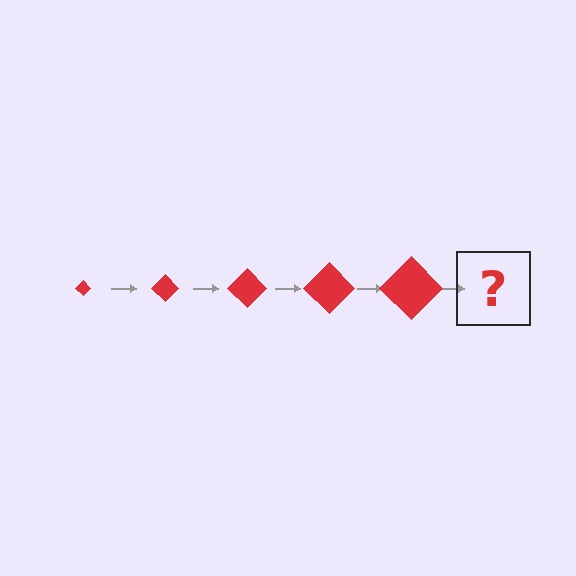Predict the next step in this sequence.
The next step is a red diamond, larger than the previous one.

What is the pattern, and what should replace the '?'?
The pattern is that the diamond gets progressively larger each step. The '?' should be a red diamond, larger than the previous one.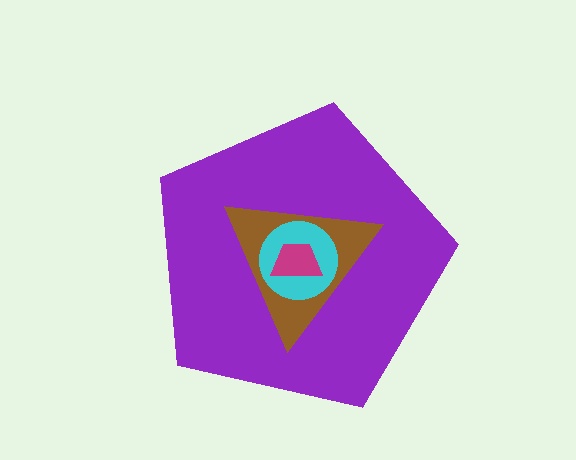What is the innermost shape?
The magenta trapezoid.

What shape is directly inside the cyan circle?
The magenta trapezoid.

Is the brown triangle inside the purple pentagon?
Yes.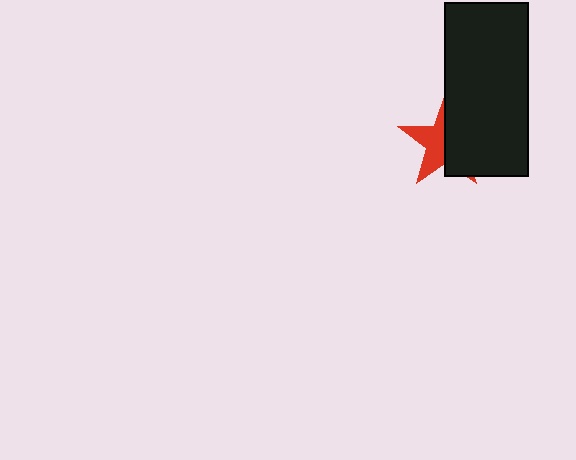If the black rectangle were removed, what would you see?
You would see the complete red star.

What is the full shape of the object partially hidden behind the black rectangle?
The partially hidden object is a red star.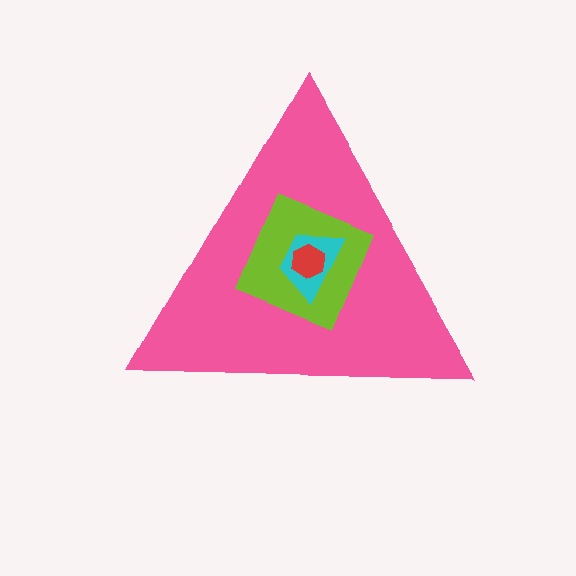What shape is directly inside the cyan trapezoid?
The red hexagon.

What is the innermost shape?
The red hexagon.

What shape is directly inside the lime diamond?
The cyan trapezoid.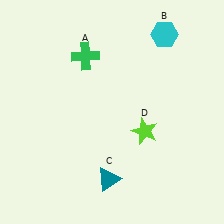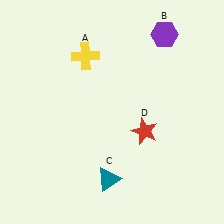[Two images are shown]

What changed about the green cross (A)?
In Image 1, A is green. In Image 2, it changed to yellow.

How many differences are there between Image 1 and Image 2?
There are 3 differences between the two images.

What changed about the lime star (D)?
In Image 1, D is lime. In Image 2, it changed to red.